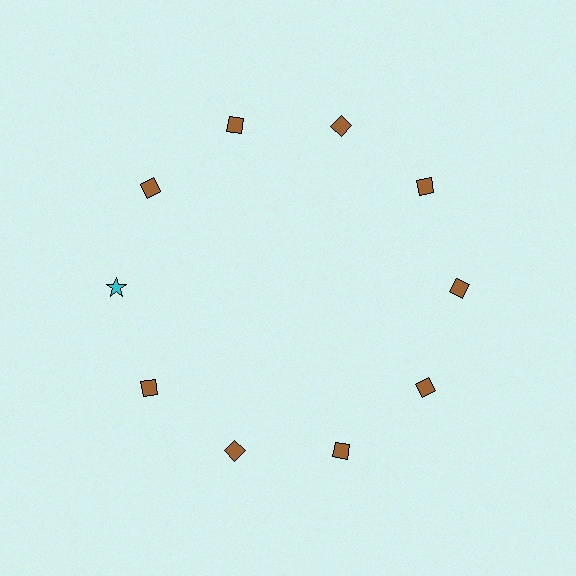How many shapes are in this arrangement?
There are 10 shapes arranged in a ring pattern.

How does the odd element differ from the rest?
It differs in both color (cyan instead of brown) and shape (star instead of diamond).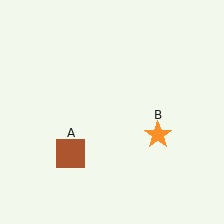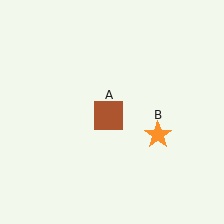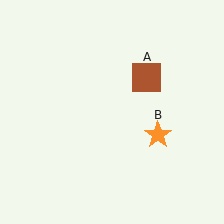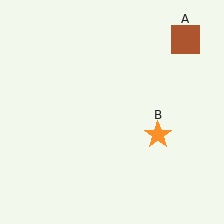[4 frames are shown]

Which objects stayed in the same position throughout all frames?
Orange star (object B) remained stationary.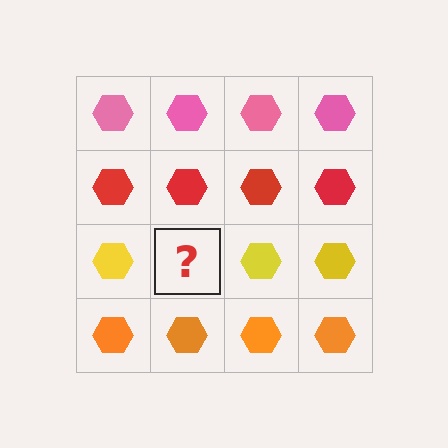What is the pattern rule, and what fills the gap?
The rule is that each row has a consistent color. The gap should be filled with a yellow hexagon.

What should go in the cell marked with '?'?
The missing cell should contain a yellow hexagon.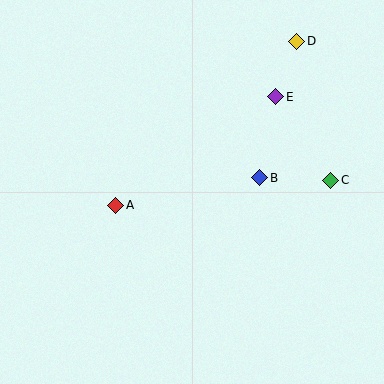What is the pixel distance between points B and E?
The distance between B and E is 82 pixels.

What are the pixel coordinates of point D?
Point D is at (297, 41).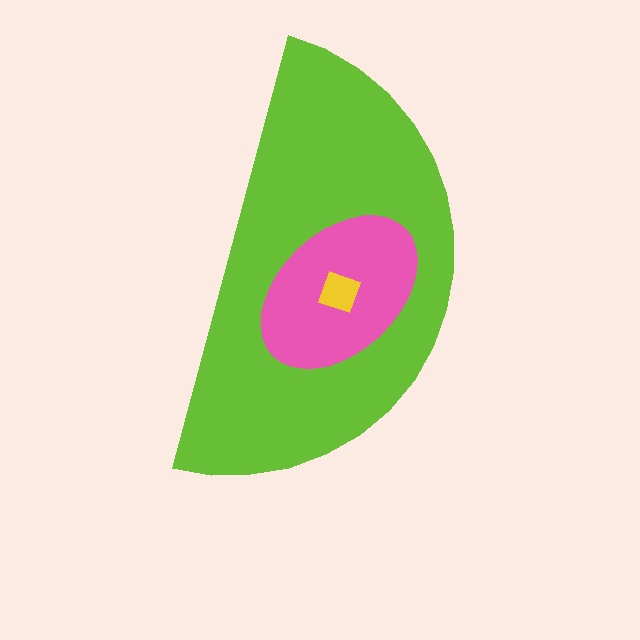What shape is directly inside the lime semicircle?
The pink ellipse.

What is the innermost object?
The yellow diamond.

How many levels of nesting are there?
3.